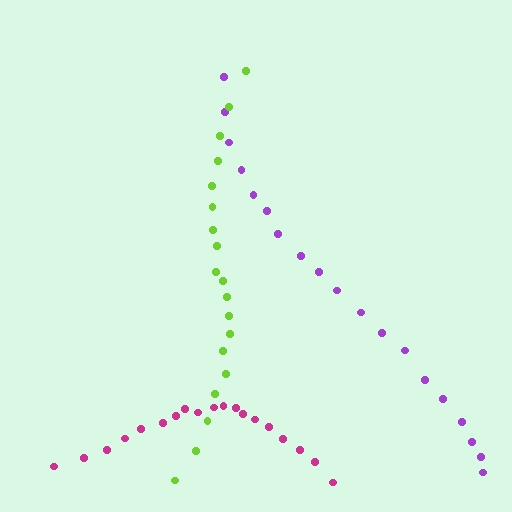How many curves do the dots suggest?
There are 3 distinct paths.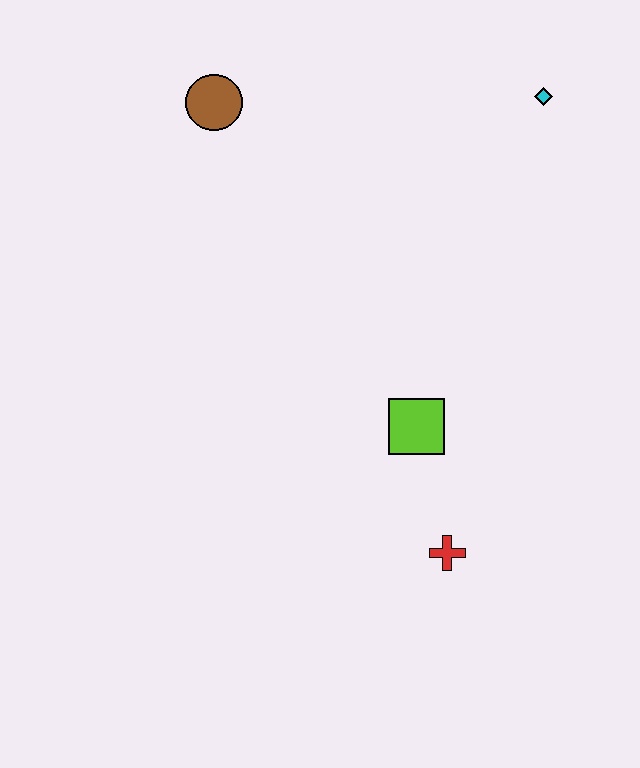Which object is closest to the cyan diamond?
The brown circle is closest to the cyan diamond.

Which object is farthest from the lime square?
The brown circle is farthest from the lime square.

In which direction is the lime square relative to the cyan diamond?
The lime square is below the cyan diamond.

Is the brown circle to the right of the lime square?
No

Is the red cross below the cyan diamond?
Yes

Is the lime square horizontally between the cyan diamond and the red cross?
No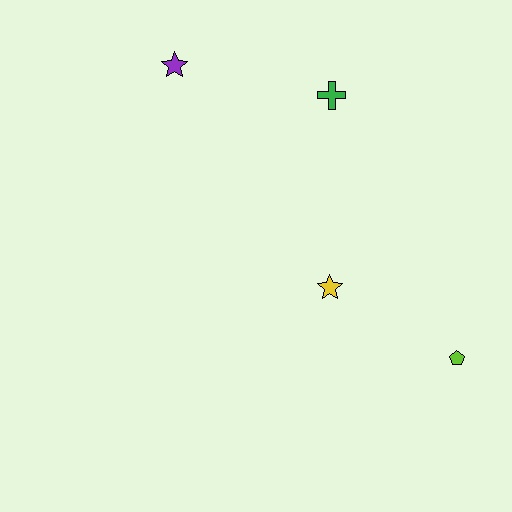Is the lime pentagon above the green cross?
No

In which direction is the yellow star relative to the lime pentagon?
The yellow star is to the left of the lime pentagon.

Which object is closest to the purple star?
The green cross is closest to the purple star.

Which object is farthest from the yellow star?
The purple star is farthest from the yellow star.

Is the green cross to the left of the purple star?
No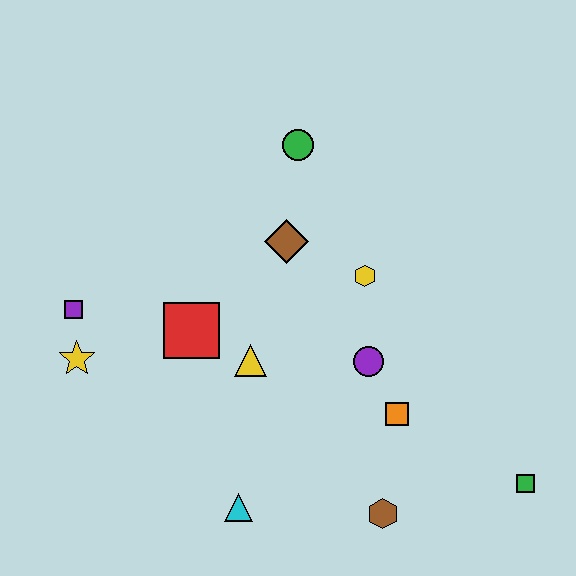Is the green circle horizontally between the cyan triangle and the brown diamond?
No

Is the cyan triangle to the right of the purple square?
Yes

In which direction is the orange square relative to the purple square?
The orange square is to the right of the purple square.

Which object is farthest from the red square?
The green square is farthest from the red square.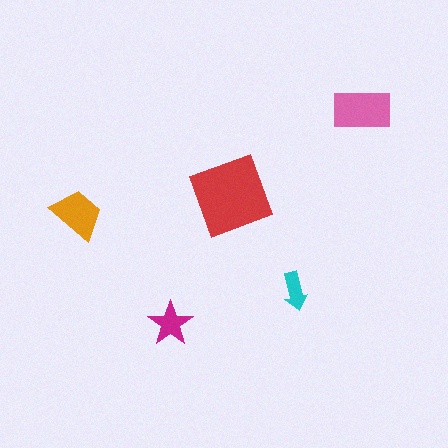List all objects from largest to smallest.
The red diamond, the pink rectangle, the orange trapezoid, the magenta star, the cyan arrow.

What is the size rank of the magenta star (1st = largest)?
4th.